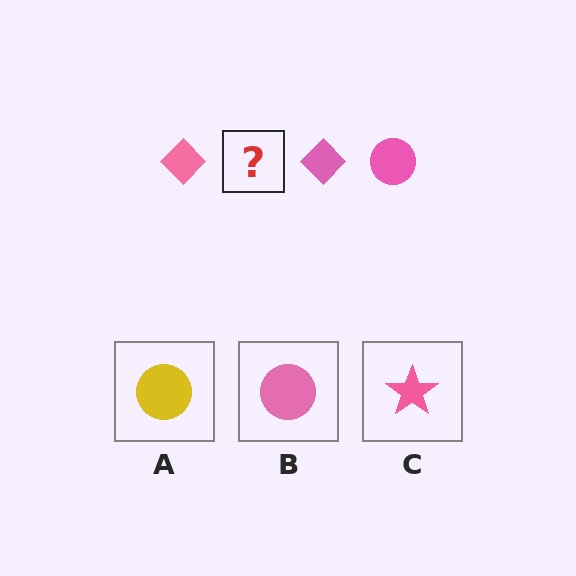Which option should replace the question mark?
Option B.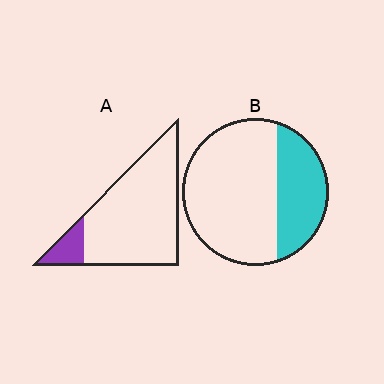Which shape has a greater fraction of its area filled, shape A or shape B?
Shape B.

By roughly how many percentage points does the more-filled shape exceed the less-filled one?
By roughly 20 percentage points (B over A).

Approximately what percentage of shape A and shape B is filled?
A is approximately 15% and B is approximately 30%.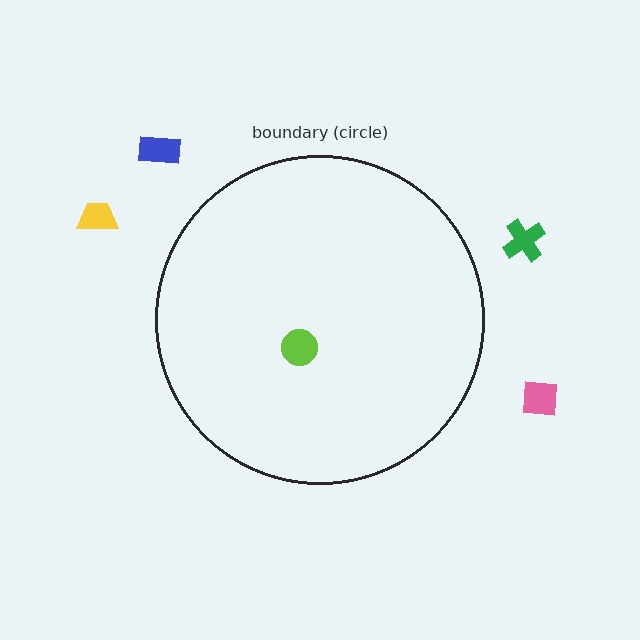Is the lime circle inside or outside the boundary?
Inside.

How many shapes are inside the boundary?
1 inside, 4 outside.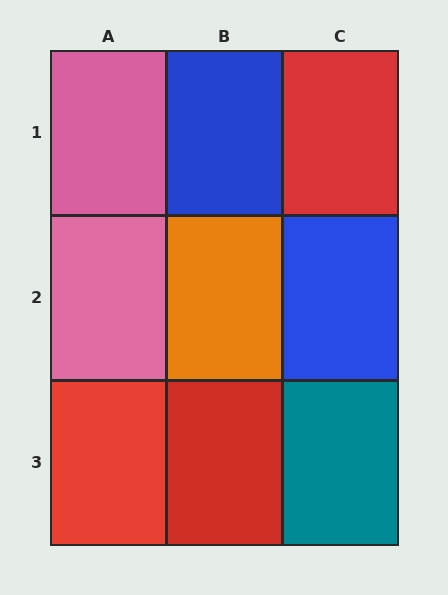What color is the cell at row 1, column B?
Blue.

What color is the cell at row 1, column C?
Red.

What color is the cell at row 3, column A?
Red.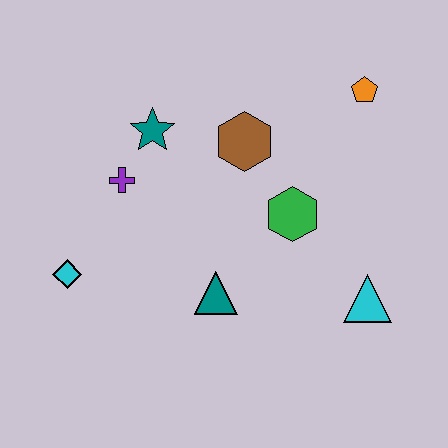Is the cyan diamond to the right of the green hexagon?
No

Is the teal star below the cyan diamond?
No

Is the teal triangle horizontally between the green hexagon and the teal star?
Yes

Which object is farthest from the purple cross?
The cyan triangle is farthest from the purple cross.